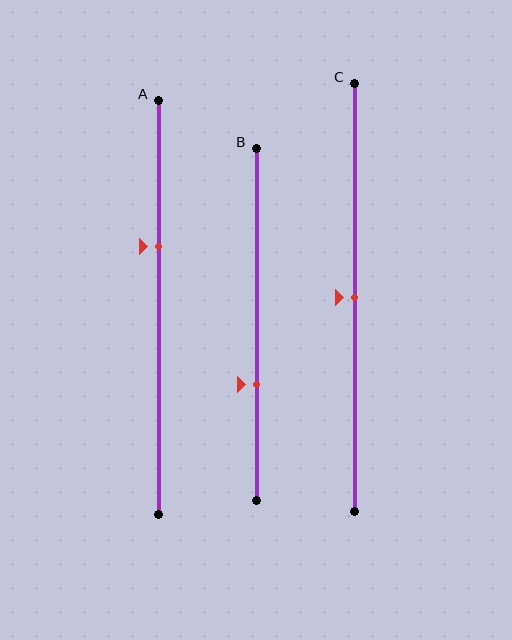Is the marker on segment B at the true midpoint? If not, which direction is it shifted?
No, the marker on segment B is shifted downward by about 17% of the segment length.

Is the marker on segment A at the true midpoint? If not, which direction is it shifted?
No, the marker on segment A is shifted upward by about 15% of the segment length.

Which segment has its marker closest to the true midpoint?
Segment C has its marker closest to the true midpoint.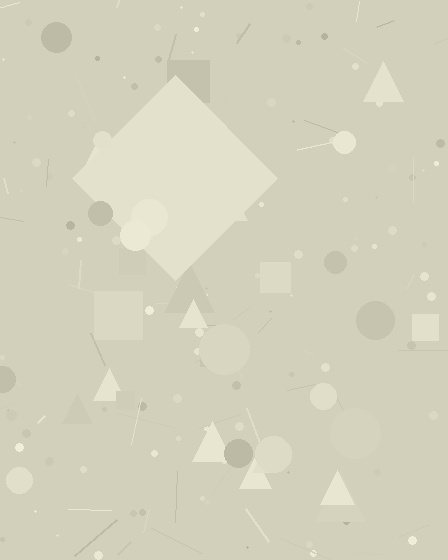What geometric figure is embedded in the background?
A diamond is embedded in the background.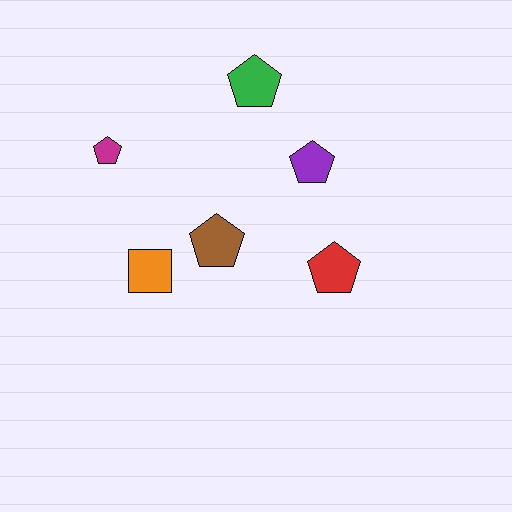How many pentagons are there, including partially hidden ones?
There are 5 pentagons.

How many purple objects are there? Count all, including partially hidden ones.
There is 1 purple object.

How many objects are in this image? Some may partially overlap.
There are 6 objects.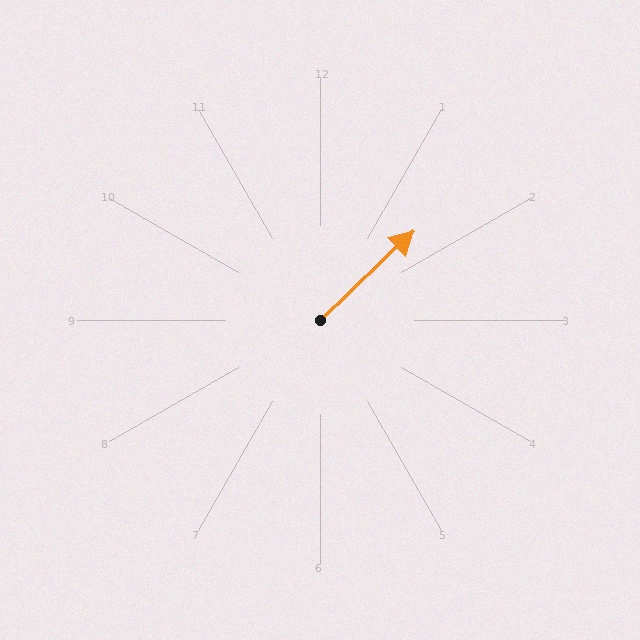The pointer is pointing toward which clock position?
Roughly 2 o'clock.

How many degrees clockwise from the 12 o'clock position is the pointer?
Approximately 46 degrees.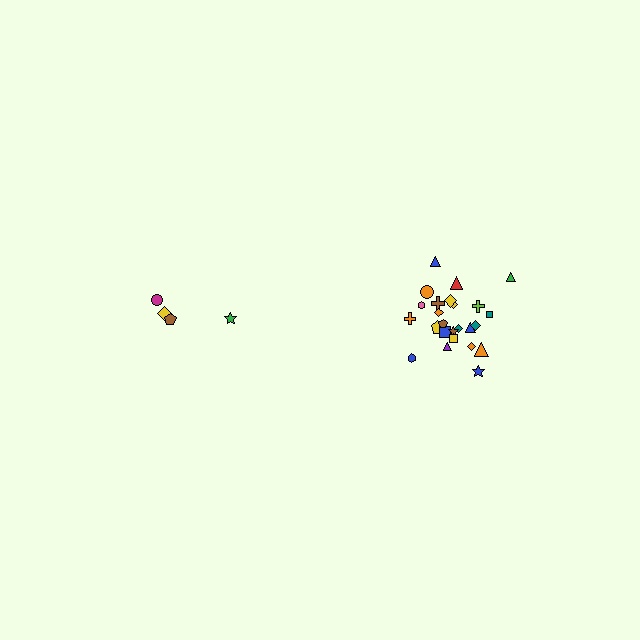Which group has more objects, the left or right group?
The right group.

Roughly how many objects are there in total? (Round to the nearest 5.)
Roughly 30 objects in total.